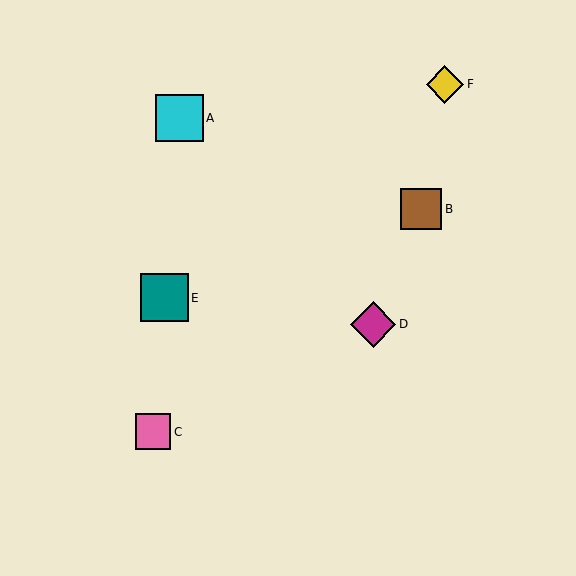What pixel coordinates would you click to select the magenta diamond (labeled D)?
Click at (373, 324) to select the magenta diamond D.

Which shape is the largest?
The cyan square (labeled A) is the largest.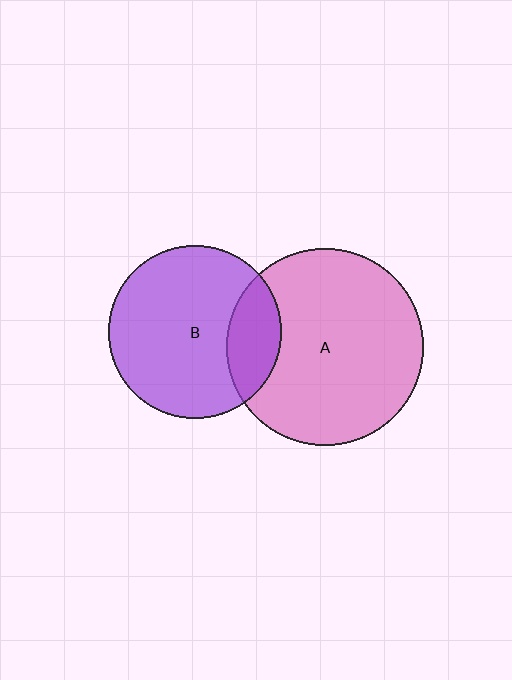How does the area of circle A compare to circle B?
Approximately 1.3 times.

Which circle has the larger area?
Circle A (pink).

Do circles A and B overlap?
Yes.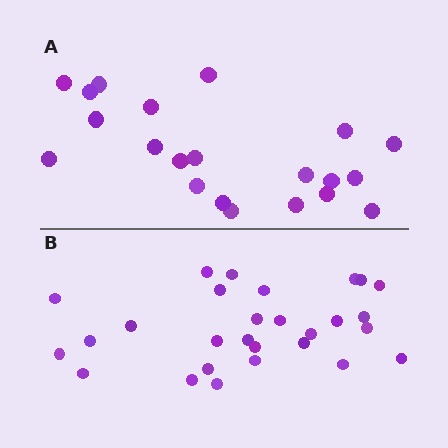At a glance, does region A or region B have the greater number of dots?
Region B (the bottom region) has more dots.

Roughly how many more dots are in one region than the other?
Region B has roughly 8 or so more dots than region A.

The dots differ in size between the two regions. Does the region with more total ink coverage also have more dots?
No. Region A has more total ink coverage because its dots are larger, but region B actually contains more individual dots. Total area can be misleading — the number of items is what matters here.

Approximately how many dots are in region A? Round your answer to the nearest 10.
About 20 dots. (The exact count is 21, which rounds to 20.)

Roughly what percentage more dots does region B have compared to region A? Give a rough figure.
About 35% more.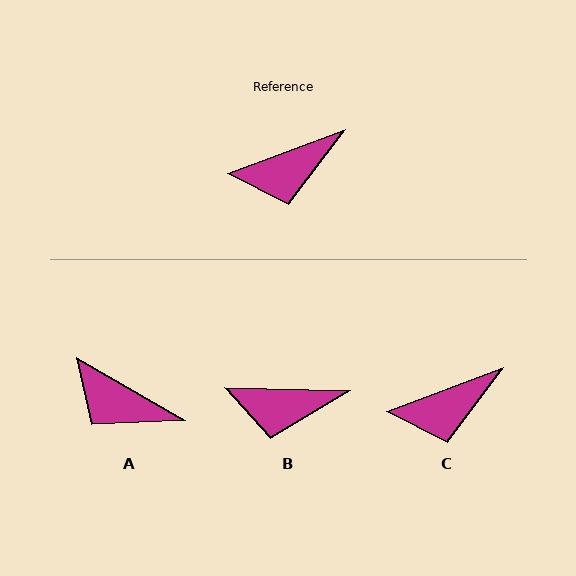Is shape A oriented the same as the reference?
No, it is off by about 51 degrees.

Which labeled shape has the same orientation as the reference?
C.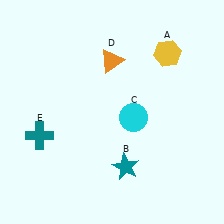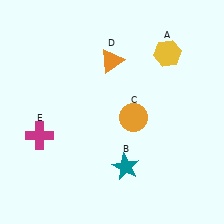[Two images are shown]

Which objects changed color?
C changed from cyan to orange. E changed from teal to magenta.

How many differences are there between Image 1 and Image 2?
There are 2 differences between the two images.